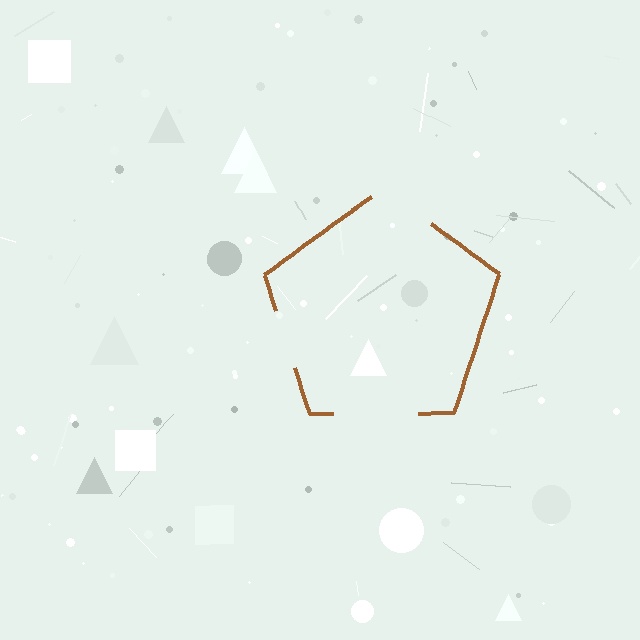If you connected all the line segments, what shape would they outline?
They would outline a pentagon.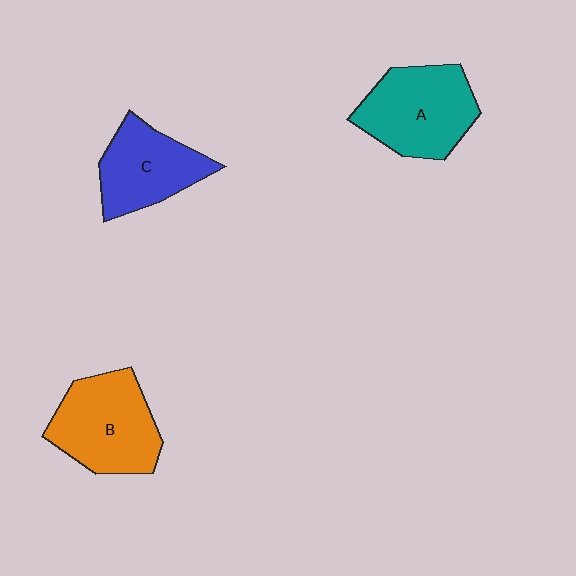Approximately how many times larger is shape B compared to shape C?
Approximately 1.2 times.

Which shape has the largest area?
Shape B (orange).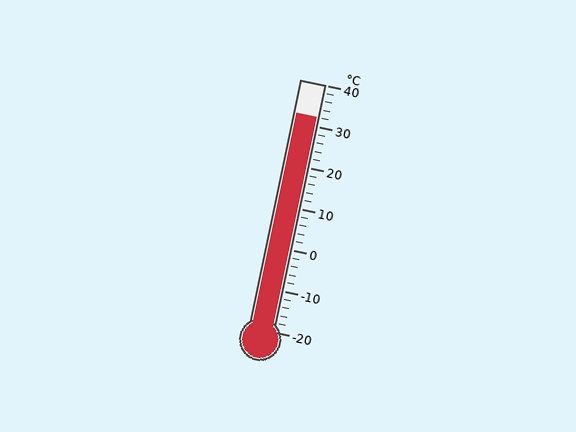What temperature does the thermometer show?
The thermometer shows approximately 32°C.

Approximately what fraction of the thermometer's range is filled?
The thermometer is filled to approximately 85% of its range.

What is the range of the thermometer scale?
The thermometer scale ranges from -20°C to 40°C.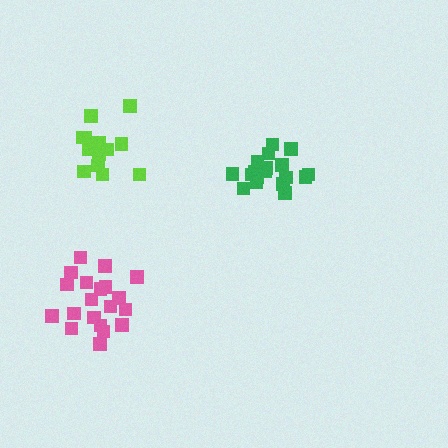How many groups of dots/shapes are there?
There are 3 groups.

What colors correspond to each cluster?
The clusters are colored: pink, lime, green.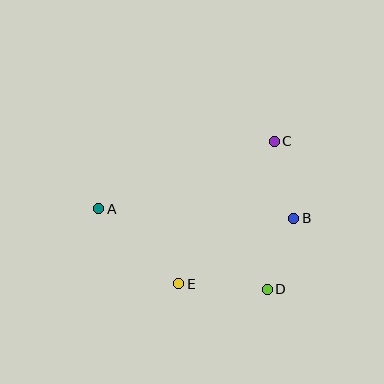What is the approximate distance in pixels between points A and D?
The distance between A and D is approximately 187 pixels.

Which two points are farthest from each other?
Points A and B are farthest from each other.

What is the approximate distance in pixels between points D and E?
The distance between D and E is approximately 89 pixels.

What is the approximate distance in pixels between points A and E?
The distance between A and E is approximately 110 pixels.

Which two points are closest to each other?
Points B and D are closest to each other.